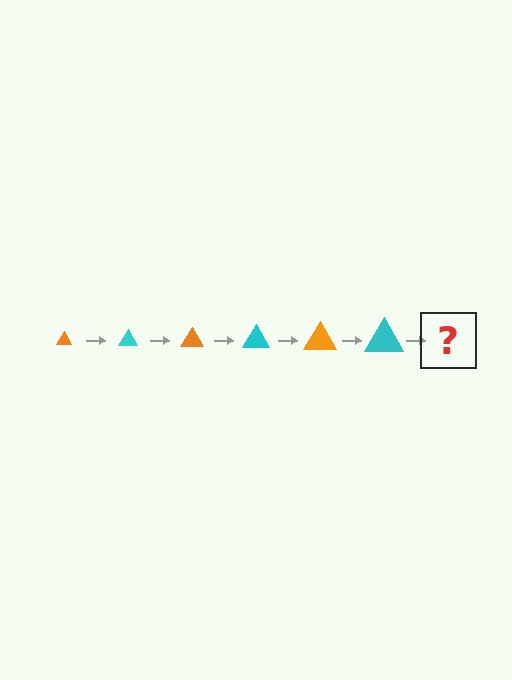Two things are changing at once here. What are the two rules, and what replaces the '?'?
The two rules are that the triangle grows larger each step and the color cycles through orange and cyan. The '?' should be an orange triangle, larger than the previous one.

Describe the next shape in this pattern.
It should be an orange triangle, larger than the previous one.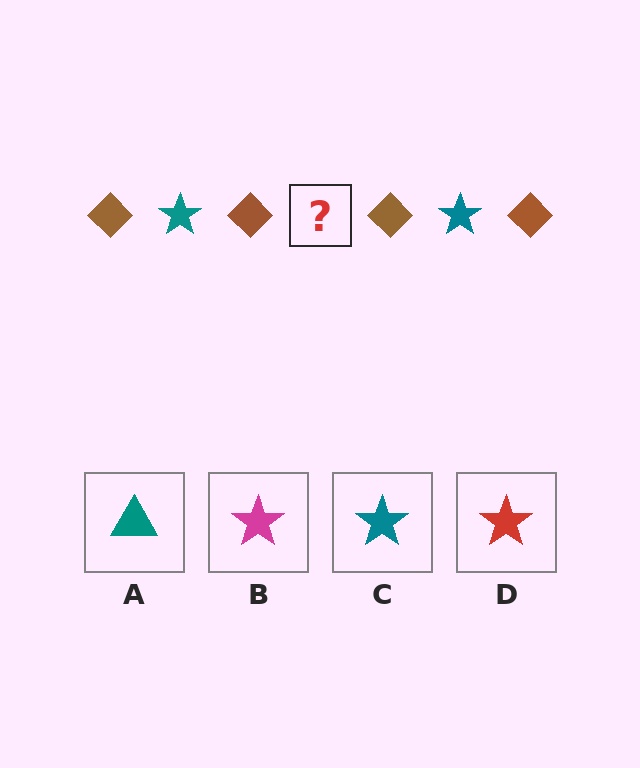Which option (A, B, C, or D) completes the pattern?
C.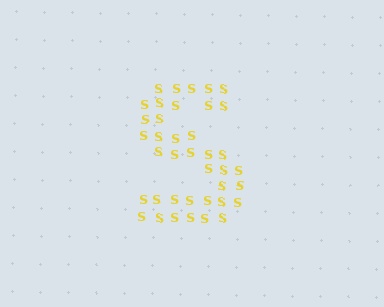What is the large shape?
The large shape is the letter S.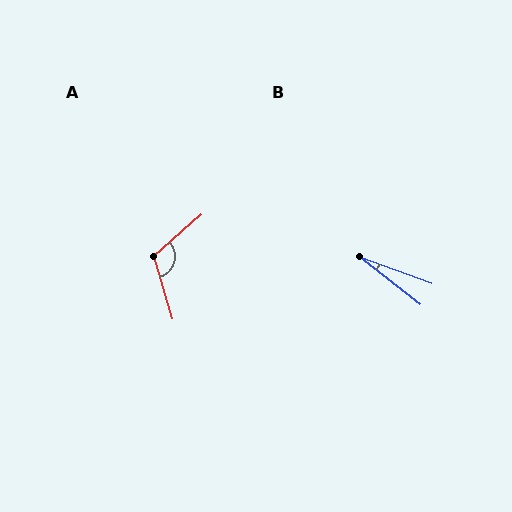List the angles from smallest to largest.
B (18°), A (115°).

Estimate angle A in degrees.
Approximately 115 degrees.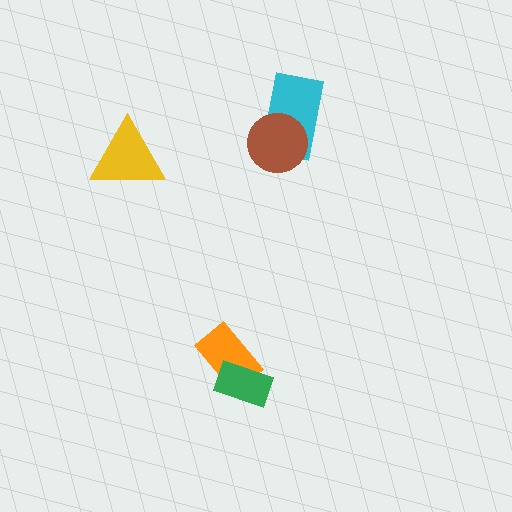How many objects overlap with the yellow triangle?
0 objects overlap with the yellow triangle.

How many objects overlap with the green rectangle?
1 object overlaps with the green rectangle.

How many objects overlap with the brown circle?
1 object overlaps with the brown circle.